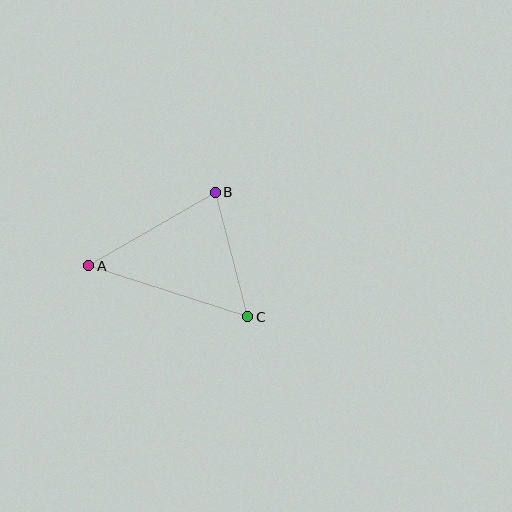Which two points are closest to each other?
Points B and C are closest to each other.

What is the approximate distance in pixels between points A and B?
The distance between A and B is approximately 146 pixels.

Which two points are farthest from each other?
Points A and C are farthest from each other.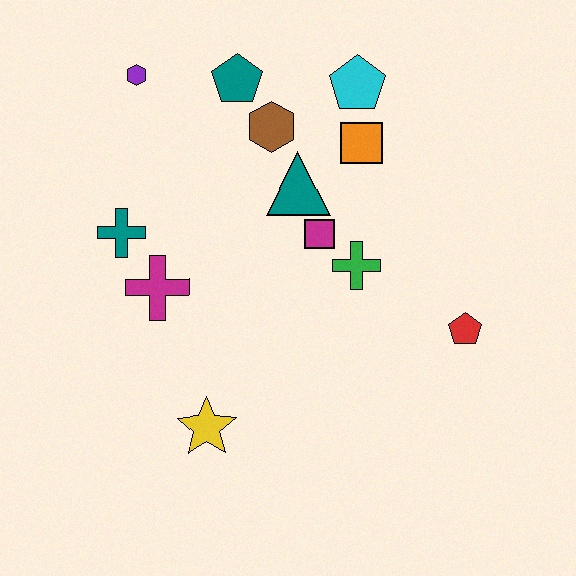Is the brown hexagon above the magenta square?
Yes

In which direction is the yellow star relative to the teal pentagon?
The yellow star is below the teal pentagon.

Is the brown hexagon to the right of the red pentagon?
No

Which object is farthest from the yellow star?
The cyan pentagon is farthest from the yellow star.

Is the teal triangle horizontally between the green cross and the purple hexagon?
Yes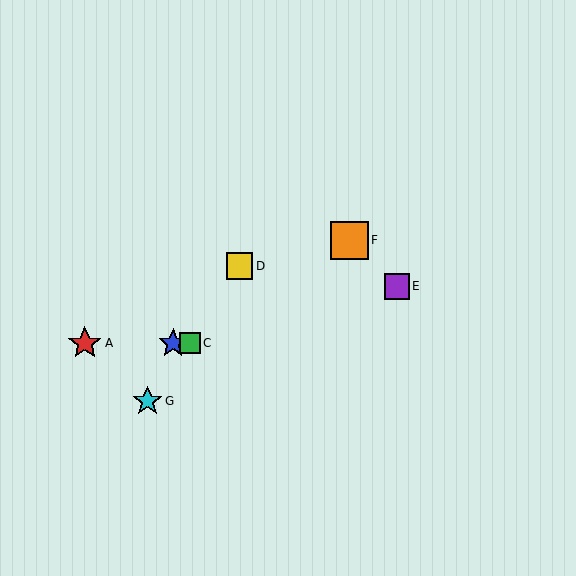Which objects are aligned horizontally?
Objects A, B, C are aligned horizontally.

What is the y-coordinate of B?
Object B is at y≈343.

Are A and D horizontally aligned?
No, A is at y≈343 and D is at y≈266.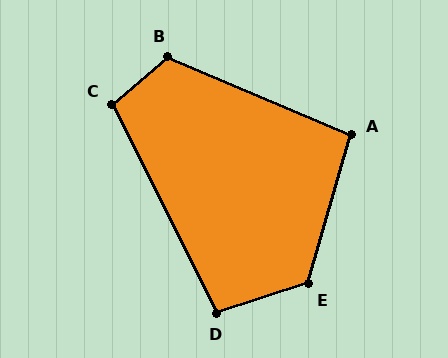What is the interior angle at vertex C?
Approximately 104 degrees (obtuse).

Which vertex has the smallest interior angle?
A, at approximately 97 degrees.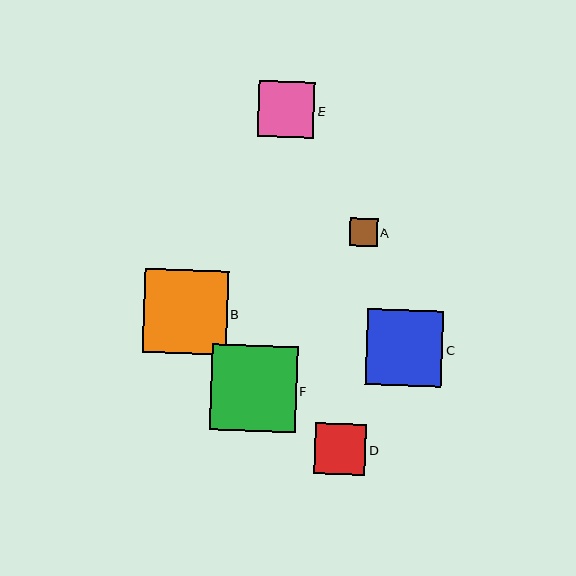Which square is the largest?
Square F is the largest with a size of approximately 86 pixels.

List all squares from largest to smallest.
From largest to smallest: F, B, C, E, D, A.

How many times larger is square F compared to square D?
Square F is approximately 1.7 times the size of square D.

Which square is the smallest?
Square A is the smallest with a size of approximately 28 pixels.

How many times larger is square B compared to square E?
Square B is approximately 1.5 times the size of square E.